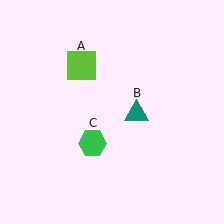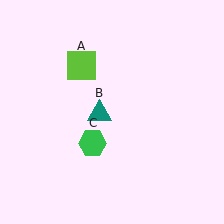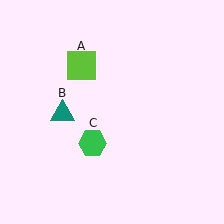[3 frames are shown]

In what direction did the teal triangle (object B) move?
The teal triangle (object B) moved left.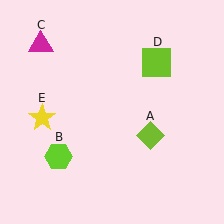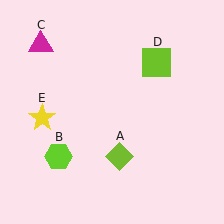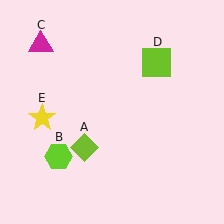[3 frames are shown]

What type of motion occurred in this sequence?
The lime diamond (object A) rotated clockwise around the center of the scene.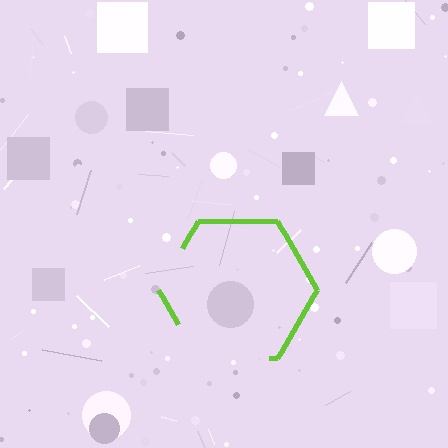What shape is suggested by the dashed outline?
The dashed outline suggests a hexagon.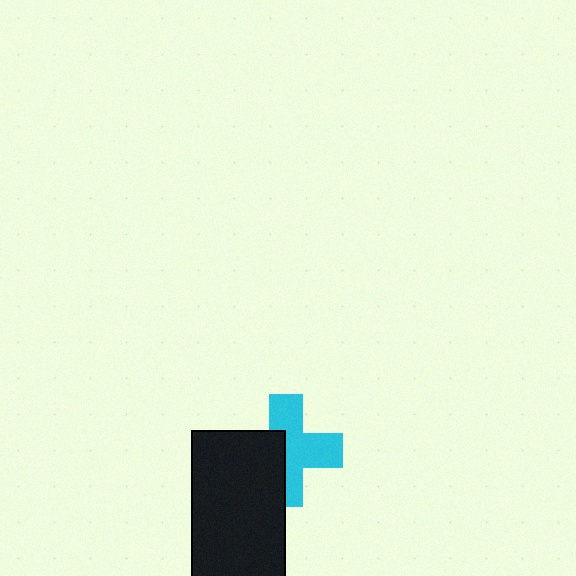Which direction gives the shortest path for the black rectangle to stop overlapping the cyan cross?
Moving left gives the shortest separation.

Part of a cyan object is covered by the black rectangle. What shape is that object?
It is a cross.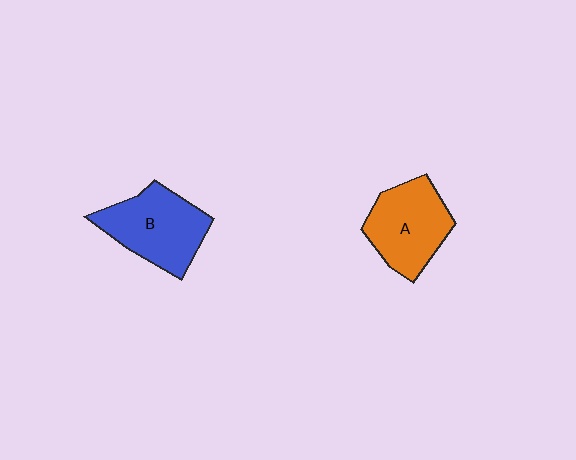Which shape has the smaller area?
Shape A (orange).